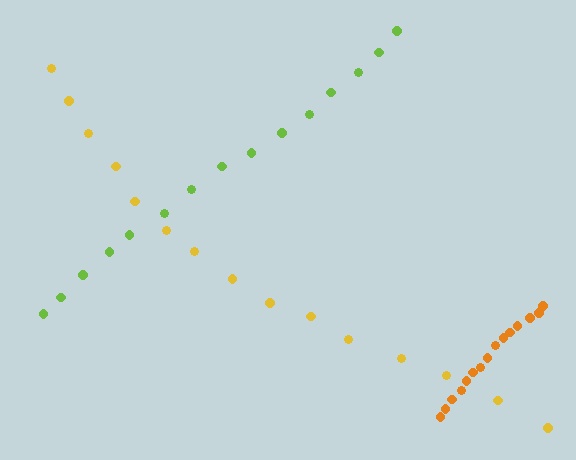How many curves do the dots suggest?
There are 3 distinct paths.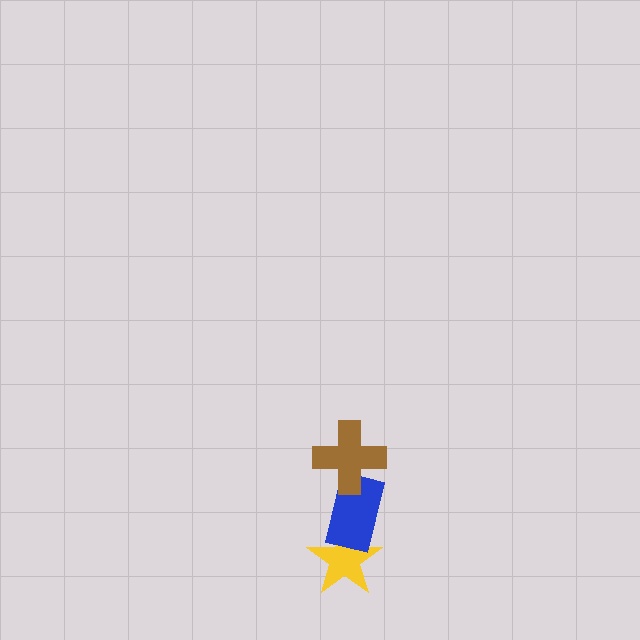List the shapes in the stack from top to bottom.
From top to bottom: the brown cross, the blue rectangle, the yellow star.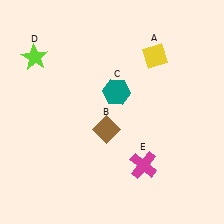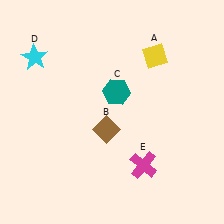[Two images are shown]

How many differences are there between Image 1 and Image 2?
There is 1 difference between the two images.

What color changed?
The star (D) changed from lime in Image 1 to cyan in Image 2.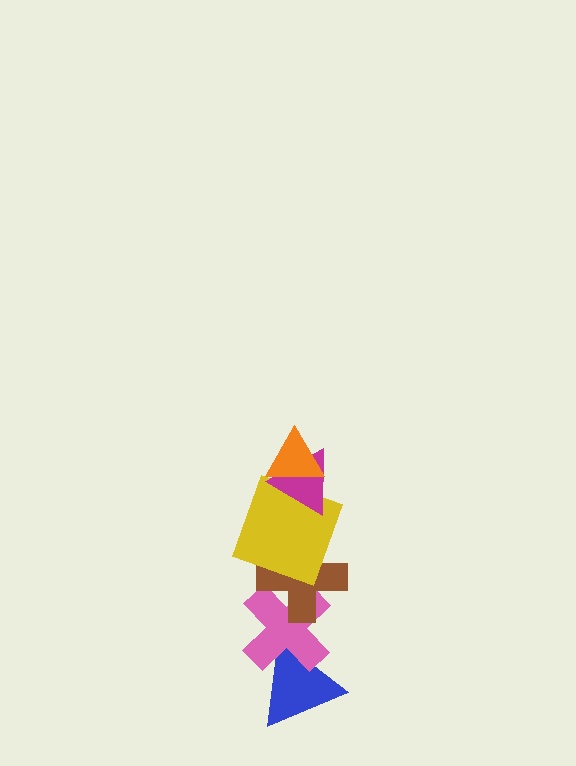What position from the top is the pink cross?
The pink cross is 5th from the top.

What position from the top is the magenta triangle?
The magenta triangle is 2nd from the top.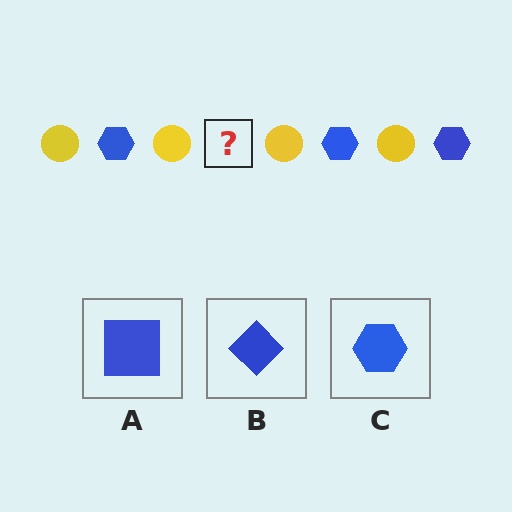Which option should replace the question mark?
Option C.